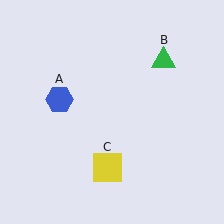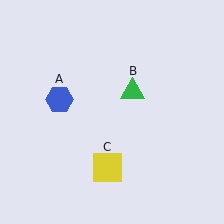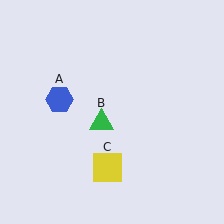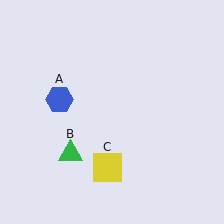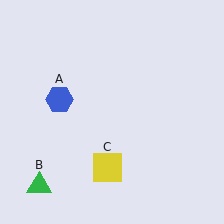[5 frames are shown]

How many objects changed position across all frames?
1 object changed position: green triangle (object B).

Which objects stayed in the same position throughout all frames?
Blue hexagon (object A) and yellow square (object C) remained stationary.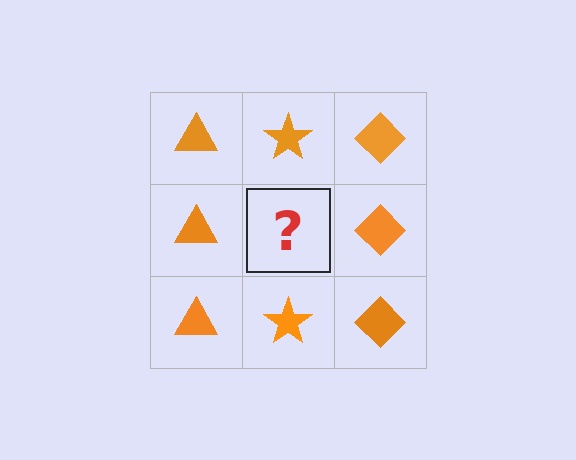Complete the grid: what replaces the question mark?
The question mark should be replaced with an orange star.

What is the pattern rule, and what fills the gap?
The rule is that each column has a consistent shape. The gap should be filled with an orange star.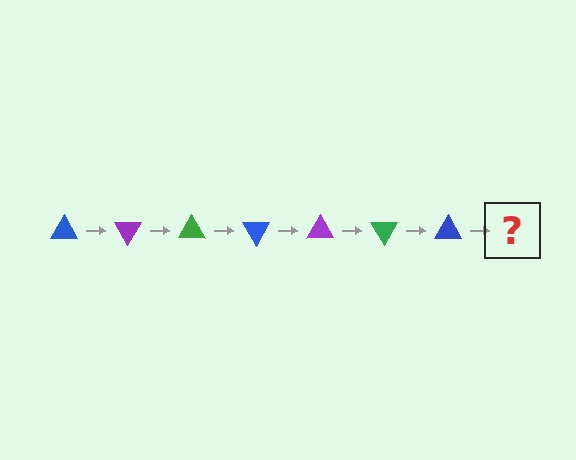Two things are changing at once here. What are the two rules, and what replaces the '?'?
The two rules are that it rotates 60 degrees each step and the color cycles through blue, purple, and green. The '?' should be a purple triangle, rotated 420 degrees from the start.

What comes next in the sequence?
The next element should be a purple triangle, rotated 420 degrees from the start.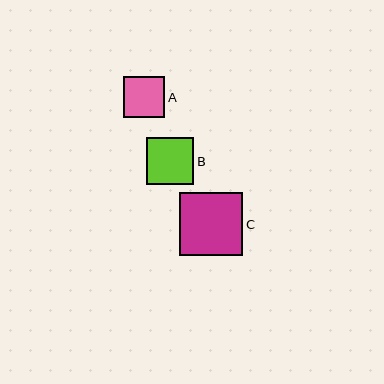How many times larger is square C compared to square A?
Square C is approximately 1.5 times the size of square A.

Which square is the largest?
Square C is the largest with a size of approximately 63 pixels.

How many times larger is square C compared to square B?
Square C is approximately 1.3 times the size of square B.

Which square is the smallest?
Square A is the smallest with a size of approximately 42 pixels.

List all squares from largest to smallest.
From largest to smallest: C, B, A.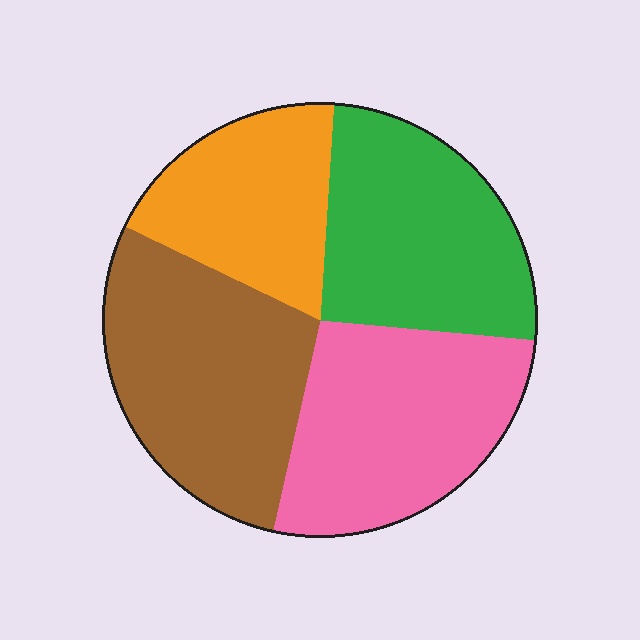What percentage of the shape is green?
Green covers about 25% of the shape.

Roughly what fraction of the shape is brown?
Brown covers 29% of the shape.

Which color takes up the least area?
Orange, at roughly 20%.